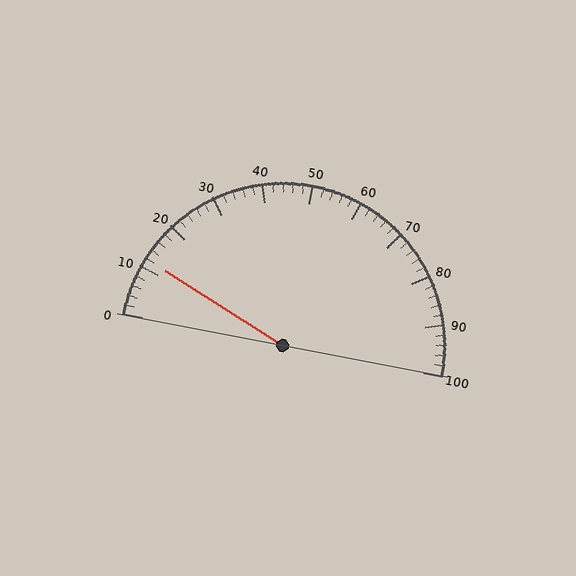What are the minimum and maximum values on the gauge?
The gauge ranges from 0 to 100.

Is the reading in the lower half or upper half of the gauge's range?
The reading is in the lower half of the range (0 to 100).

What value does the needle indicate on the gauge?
The needle indicates approximately 12.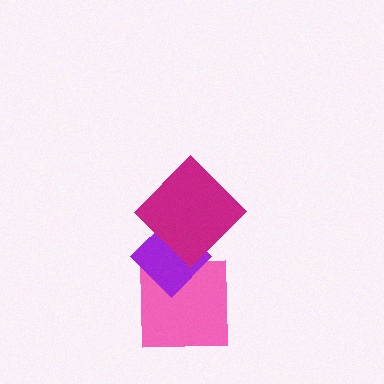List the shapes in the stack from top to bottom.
From top to bottom: the magenta diamond, the purple diamond, the pink square.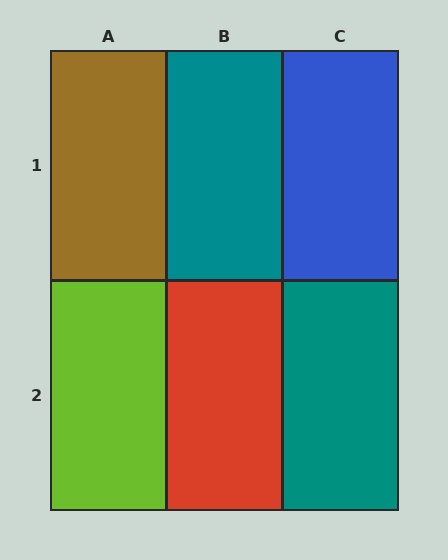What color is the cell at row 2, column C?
Teal.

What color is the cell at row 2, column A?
Lime.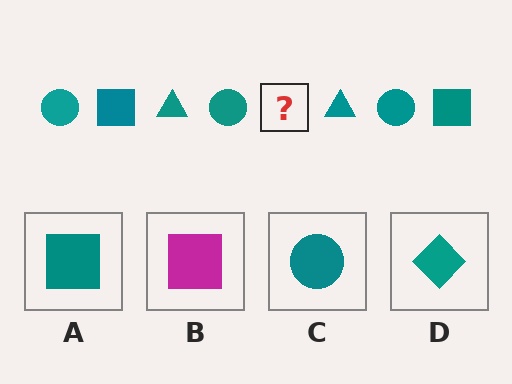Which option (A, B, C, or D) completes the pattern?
A.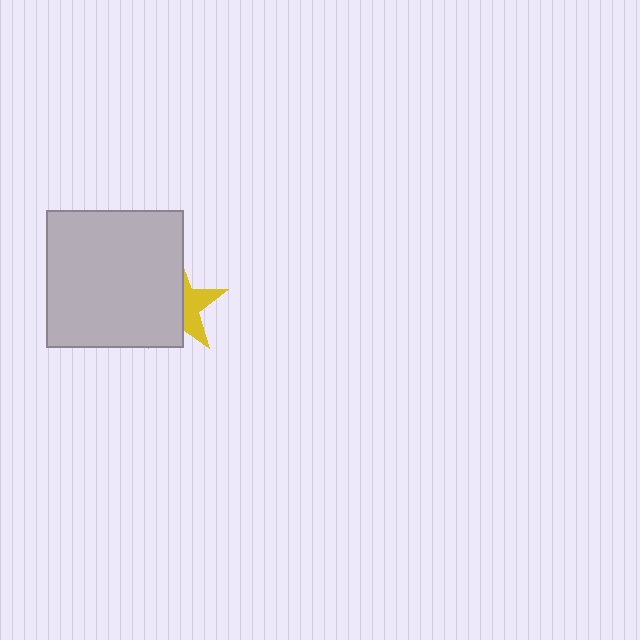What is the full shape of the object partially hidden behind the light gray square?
The partially hidden object is a yellow star.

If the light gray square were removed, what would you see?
You would see the complete yellow star.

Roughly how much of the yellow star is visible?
A small part of it is visible (roughly 40%).